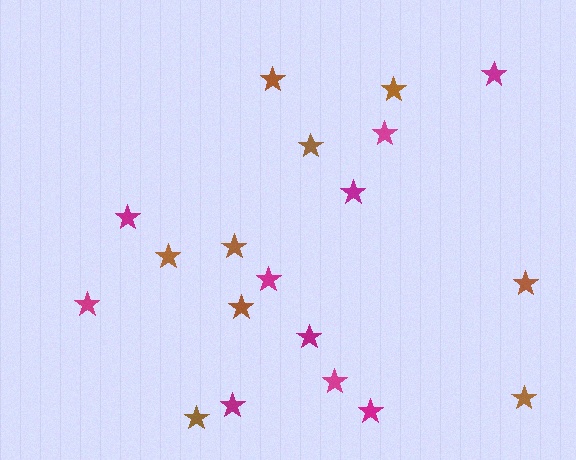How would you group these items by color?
There are 2 groups: one group of brown stars (9) and one group of magenta stars (10).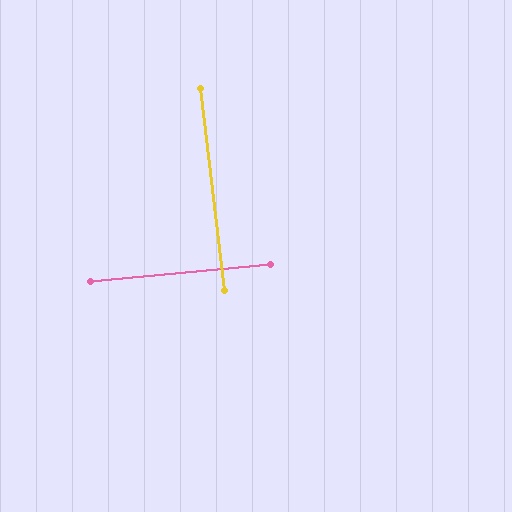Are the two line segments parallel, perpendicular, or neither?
Perpendicular — they meet at approximately 89°.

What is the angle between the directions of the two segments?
Approximately 89 degrees.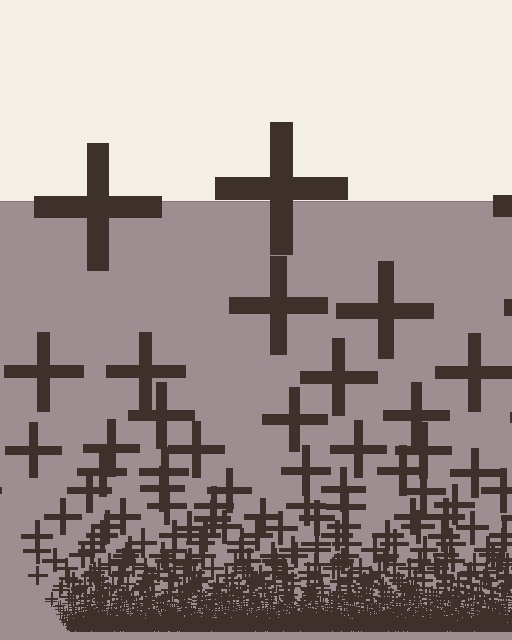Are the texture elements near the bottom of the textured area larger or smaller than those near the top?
Smaller. The gradient is inverted — elements near the bottom are smaller and denser.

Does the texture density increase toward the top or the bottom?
Density increases toward the bottom.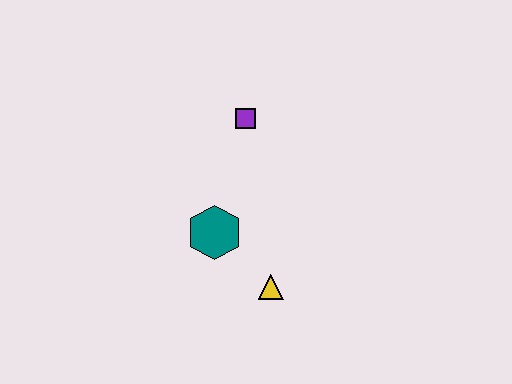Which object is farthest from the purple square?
The yellow triangle is farthest from the purple square.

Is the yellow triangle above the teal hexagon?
No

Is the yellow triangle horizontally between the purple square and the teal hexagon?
No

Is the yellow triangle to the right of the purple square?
Yes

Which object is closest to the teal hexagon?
The yellow triangle is closest to the teal hexagon.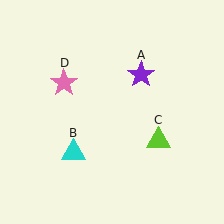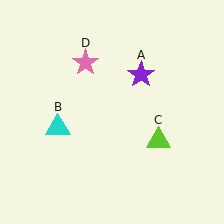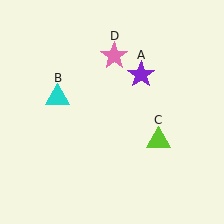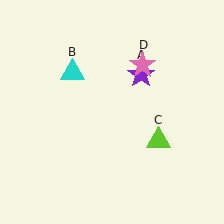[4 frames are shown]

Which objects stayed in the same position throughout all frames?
Purple star (object A) and lime triangle (object C) remained stationary.